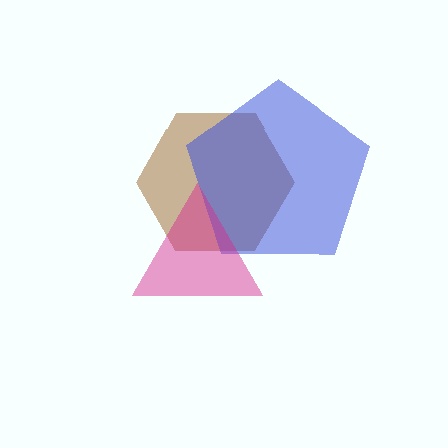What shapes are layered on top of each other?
The layered shapes are: a brown hexagon, a blue pentagon, a magenta triangle.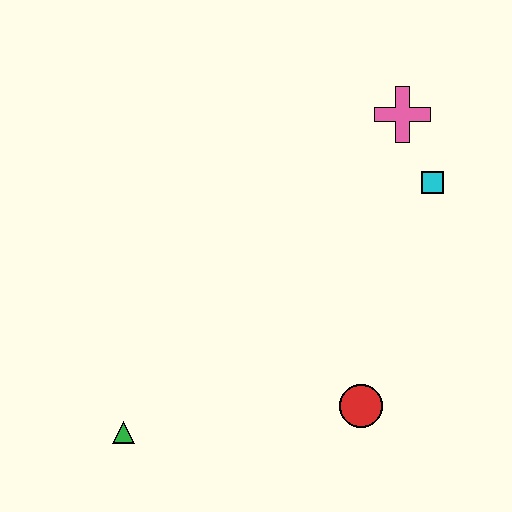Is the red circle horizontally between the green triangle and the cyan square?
Yes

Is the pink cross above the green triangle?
Yes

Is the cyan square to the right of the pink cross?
Yes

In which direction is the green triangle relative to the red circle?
The green triangle is to the left of the red circle.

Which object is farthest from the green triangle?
The pink cross is farthest from the green triangle.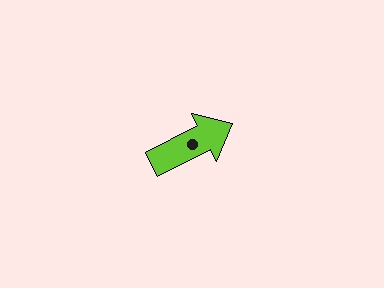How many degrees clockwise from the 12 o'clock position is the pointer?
Approximately 63 degrees.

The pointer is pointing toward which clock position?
Roughly 2 o'clock.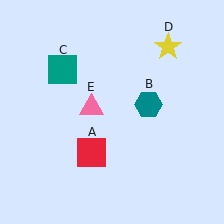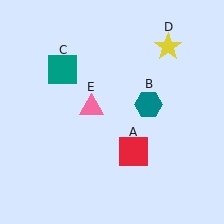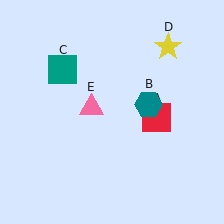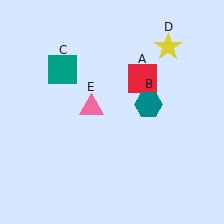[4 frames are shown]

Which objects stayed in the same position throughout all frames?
Teal hexagon (object B) and teal square (object C) and yellow star (object D) and pink triangle (object E) remained stationary.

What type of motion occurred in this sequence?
The red square (object A) rotated counterclockwise around the center of the scene.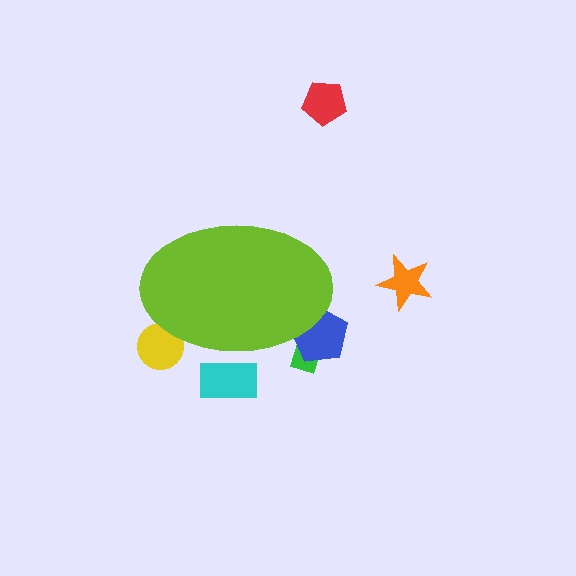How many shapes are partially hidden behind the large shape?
4 shapes are partially hidden.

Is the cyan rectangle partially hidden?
Yes, the cyan rectangle is partially hidden behind the lime ellipse.